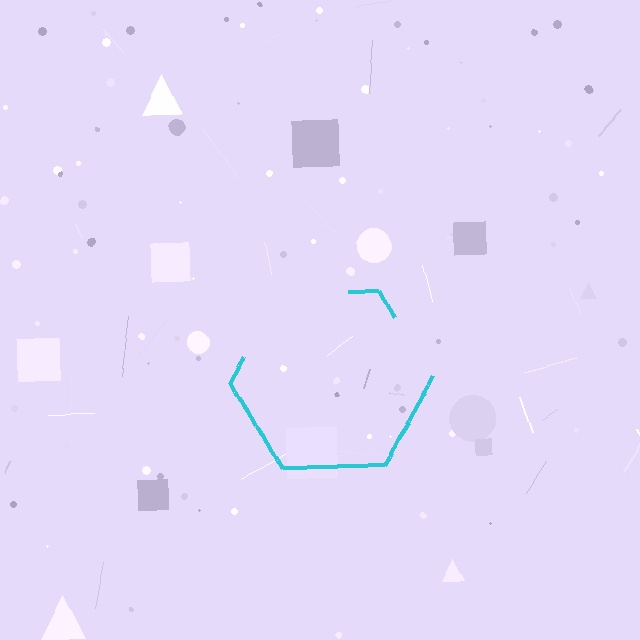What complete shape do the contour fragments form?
The contour fragments form a hexagon.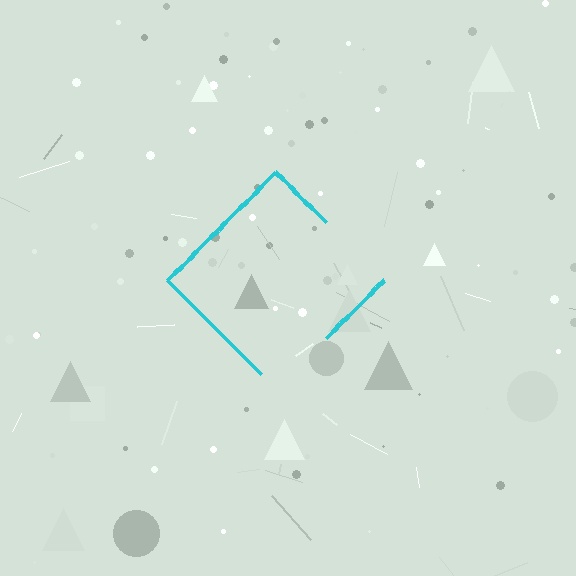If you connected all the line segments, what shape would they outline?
They would outline a diamond.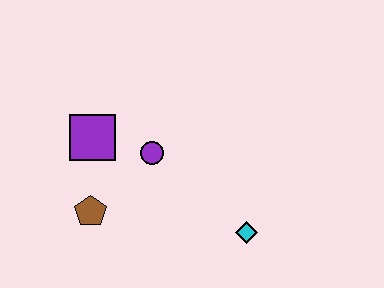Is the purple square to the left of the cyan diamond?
Yes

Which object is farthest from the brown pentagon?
The cyan diamond is farthest from the brown pentagon.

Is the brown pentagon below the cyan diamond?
No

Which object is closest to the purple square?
The purple circle is closest to the purple square.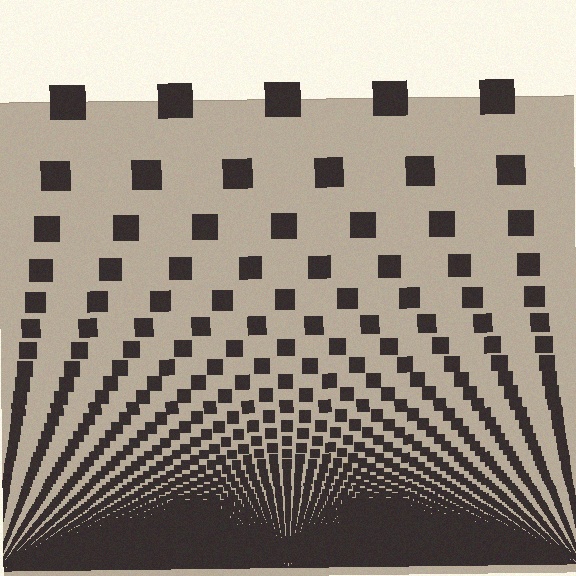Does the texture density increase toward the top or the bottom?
Density increases toward the bottom.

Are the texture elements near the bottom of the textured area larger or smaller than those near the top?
Smaller. The gradient is inverted — elements near the bottom are smaller and denser.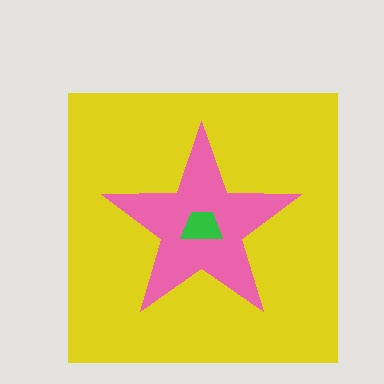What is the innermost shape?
The green trapezoid.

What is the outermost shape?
The yellow square.